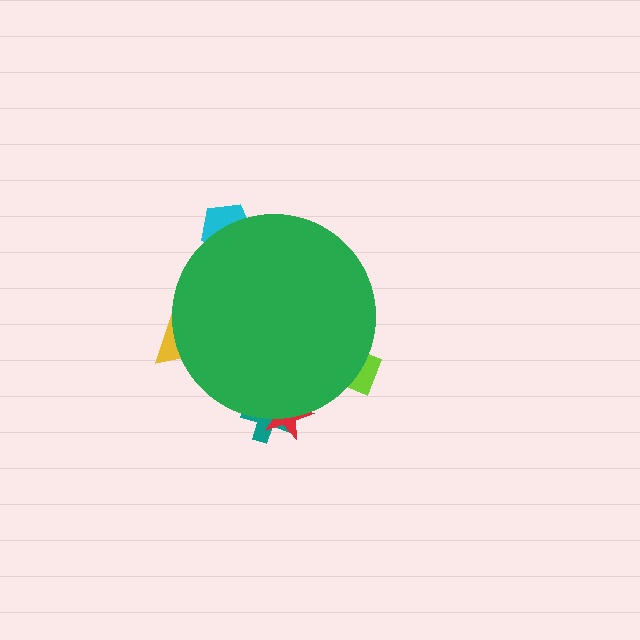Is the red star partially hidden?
Yes, the red star is partially hidden behind the green circle.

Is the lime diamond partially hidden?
Yes, the lime diamond is partially hidden behind the green circle.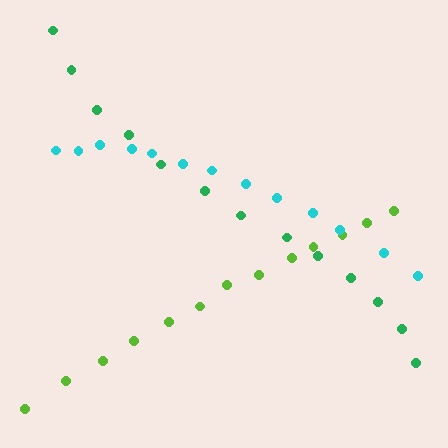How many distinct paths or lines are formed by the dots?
There are 3 distinct paths.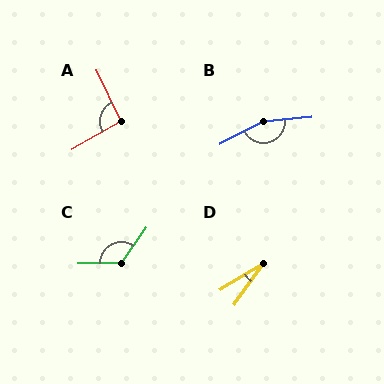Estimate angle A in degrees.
Approximately 95 degrees.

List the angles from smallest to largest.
D (24°), A (95°), C (126°), B (157°).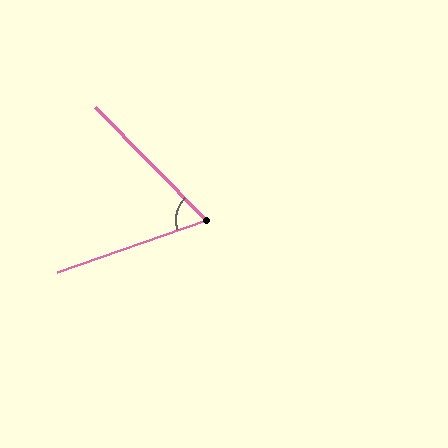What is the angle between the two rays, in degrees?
Approximately 65 degrees.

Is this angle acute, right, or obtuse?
It is acute.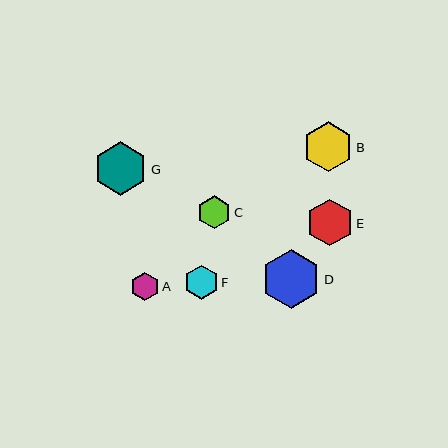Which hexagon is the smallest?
Hexagon A is the smallest with a size of approximately 29 pixels.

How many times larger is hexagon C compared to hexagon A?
Hexagon C is approximately 1.1 times the size of hexagon A.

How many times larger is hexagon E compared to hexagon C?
Hexagon E is approximately 1.4 times the size of hexagon C.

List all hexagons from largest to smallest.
From largest to smallest: D, G, B, E, F, C, A.